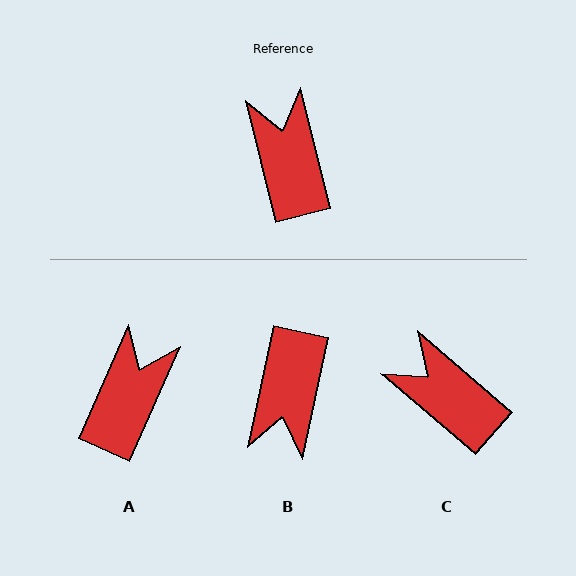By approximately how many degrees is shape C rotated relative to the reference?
Approximately 35 degrees counter-clockwise.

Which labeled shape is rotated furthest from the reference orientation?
B, about 154 degrees away.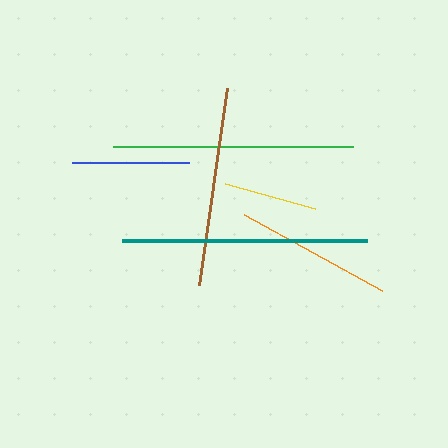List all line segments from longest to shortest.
From longest to shortest: teal, green, brown, orange, blue, yellow.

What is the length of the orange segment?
The orange segment is approximately 158 pixels long.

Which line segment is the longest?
The teal line is the longest at approximately 246 pixels.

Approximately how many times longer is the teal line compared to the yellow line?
The teal line is approximately 2.7 times the length of the yellow line.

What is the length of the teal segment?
The teal segment is approximately 246 pixels long.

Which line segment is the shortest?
The yellow line is the shortest at approximately 93 pixels.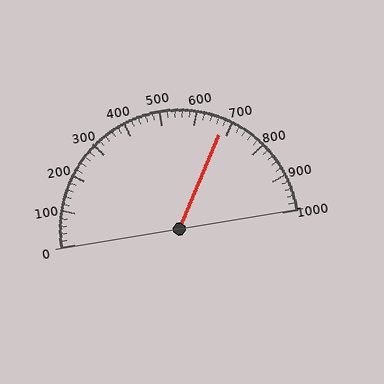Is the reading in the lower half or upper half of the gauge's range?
The reading is in the upper half of the range (0 to 1000).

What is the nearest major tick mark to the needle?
The nearest major tick mark is 700.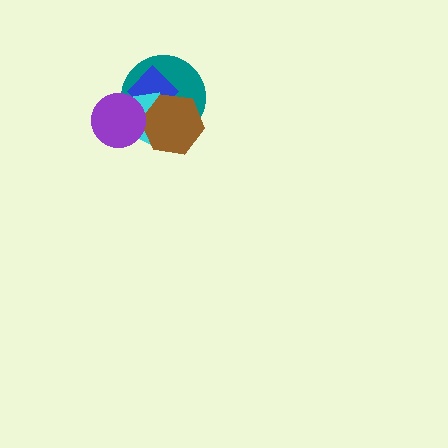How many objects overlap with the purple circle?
3 objects overlap with the purple circle.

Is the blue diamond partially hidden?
Yes, it is partially covered by another shape.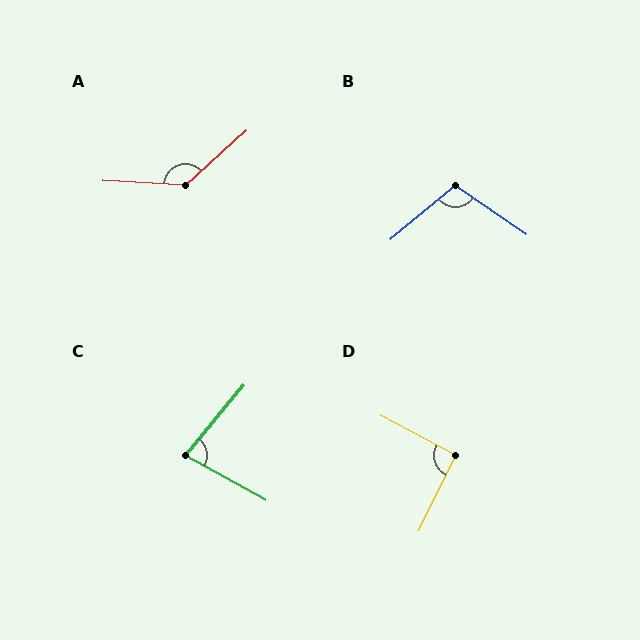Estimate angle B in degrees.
Approximately 106 degrees.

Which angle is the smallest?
C, at approximately 79 degrees.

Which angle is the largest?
A, at approximately 135 degrees.